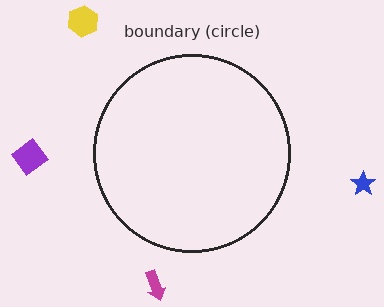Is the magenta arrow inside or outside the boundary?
Outside.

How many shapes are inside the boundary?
0 inside, 4 outside.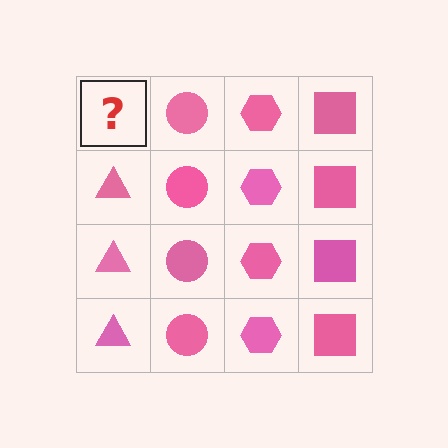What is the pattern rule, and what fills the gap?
The rule is that each column has a consistent shape. The gap should be filled with a pink triangle.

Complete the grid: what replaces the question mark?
The question mark should be replaced with a pink triangle.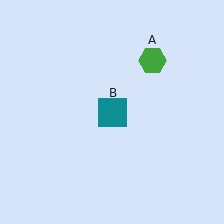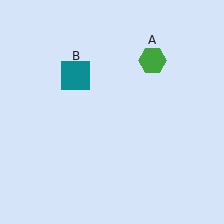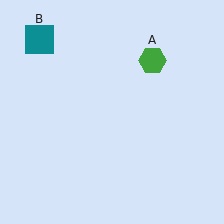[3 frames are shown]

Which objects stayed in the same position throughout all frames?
Green hexagon (object A) remained stationary.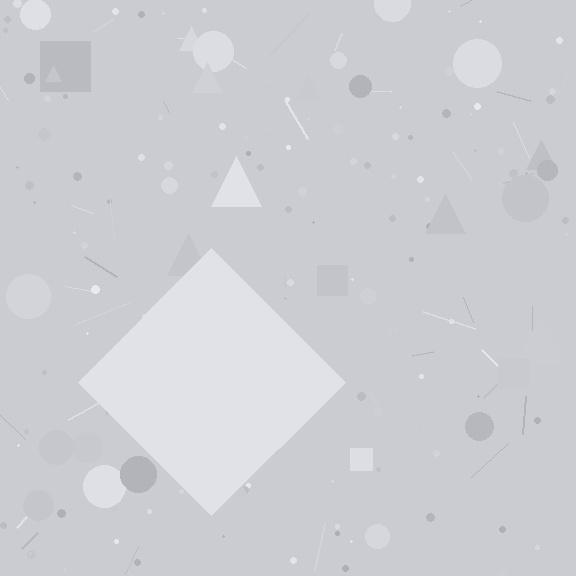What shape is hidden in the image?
A diamond is hidden in the image.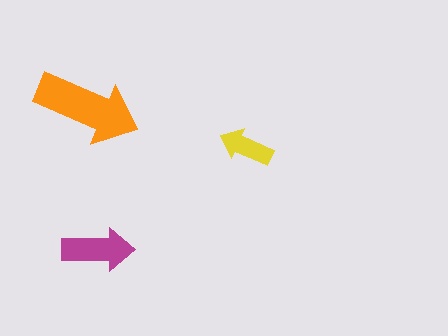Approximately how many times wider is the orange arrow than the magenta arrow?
About 1.5 times wider.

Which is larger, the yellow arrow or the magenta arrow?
The magenta one.